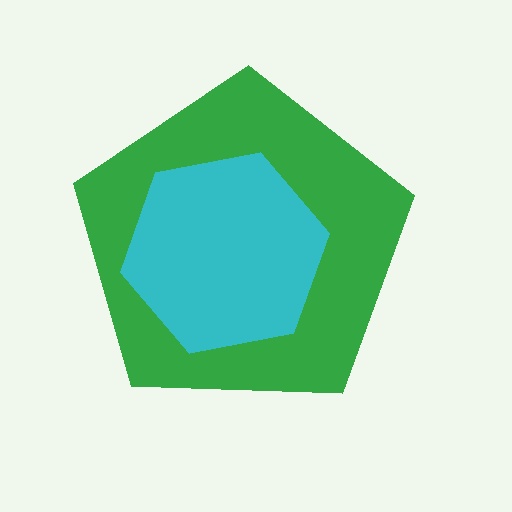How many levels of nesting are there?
2.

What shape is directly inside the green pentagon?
The cyan hexagon.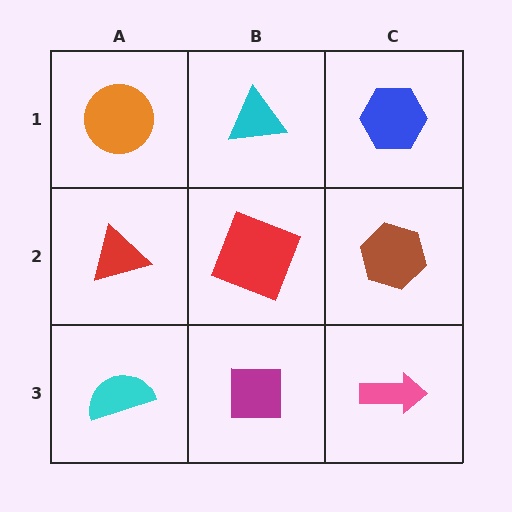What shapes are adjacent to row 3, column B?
A red square (row 2, column B), a cyan semicircle (row 3, column A), a pink arrow (row 3, column C).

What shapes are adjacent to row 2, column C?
A blue hexagon (row 1, column C), a pink arrow (row 3, column C), a red square (row 2, column B).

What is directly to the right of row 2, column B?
A brown hexagon.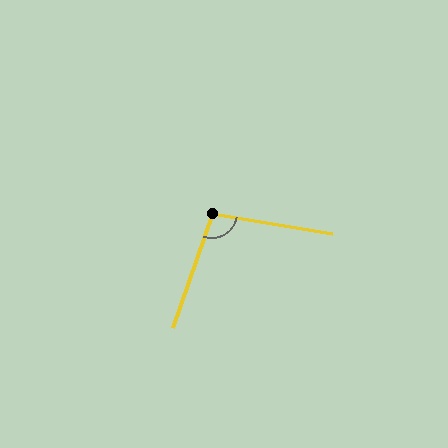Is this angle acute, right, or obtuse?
It is obtuse.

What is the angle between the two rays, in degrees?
Approximately 99 degrees.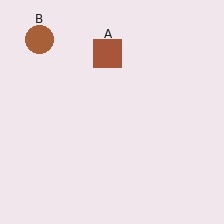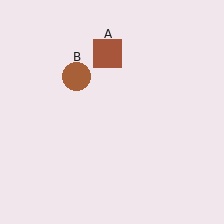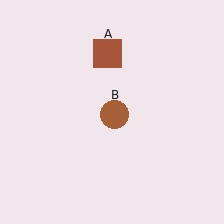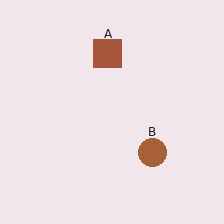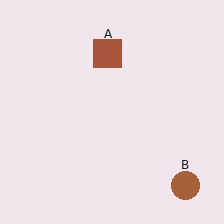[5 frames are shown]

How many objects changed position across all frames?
1 object changed position: brown circle (object B).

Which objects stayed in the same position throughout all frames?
Brown square (object A) remained stationary.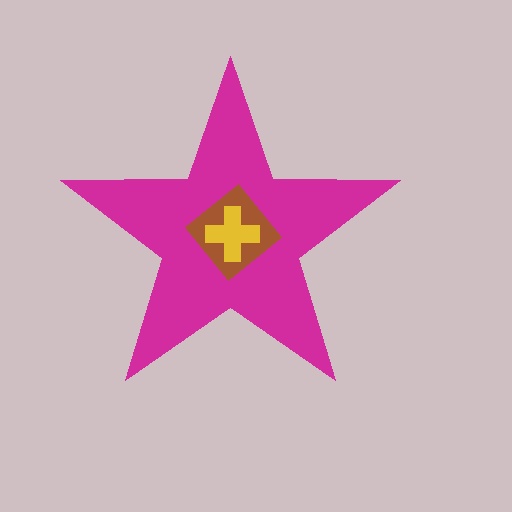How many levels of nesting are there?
3.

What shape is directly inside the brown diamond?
The yellow cross.